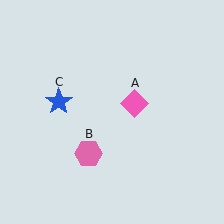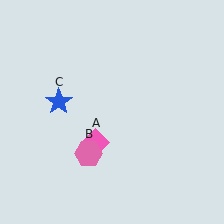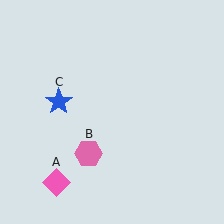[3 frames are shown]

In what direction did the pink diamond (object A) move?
The pink diamond (object A) moved down and to the left.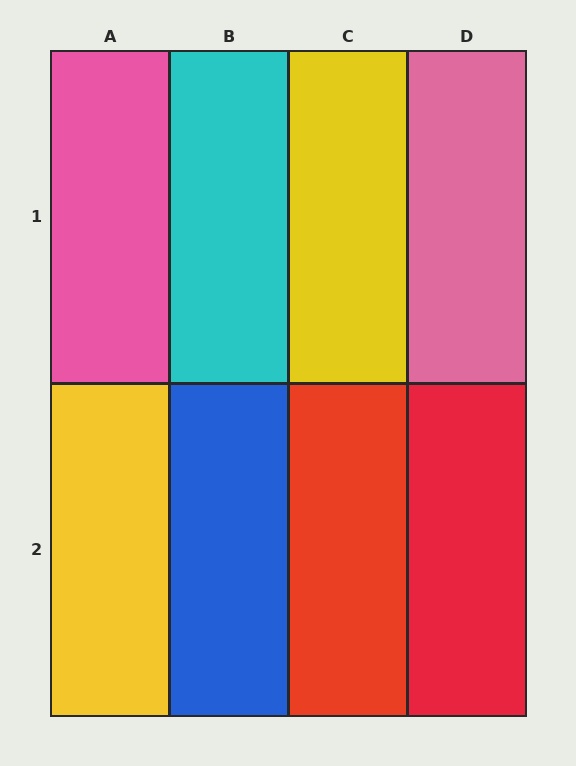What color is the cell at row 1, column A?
Pink.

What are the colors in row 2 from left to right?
Yellow, blue, red, red.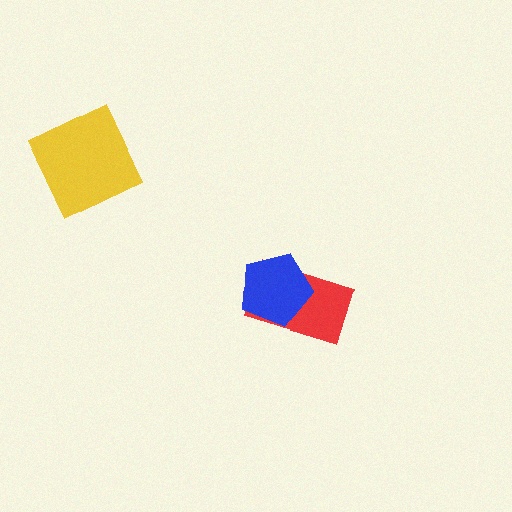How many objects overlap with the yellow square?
0 objects overlap with the yellow square.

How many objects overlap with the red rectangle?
1 object overlaps with the red rectangle.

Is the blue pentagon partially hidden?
No, no other shape covers it.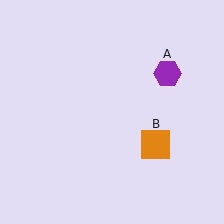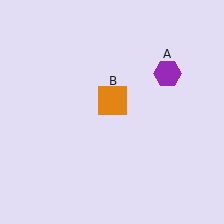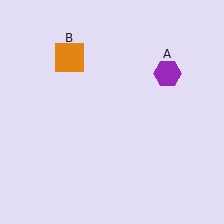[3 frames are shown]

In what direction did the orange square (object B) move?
The orange square (object B) moved up and to the left.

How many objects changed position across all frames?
1 object changed position: orange square (object B).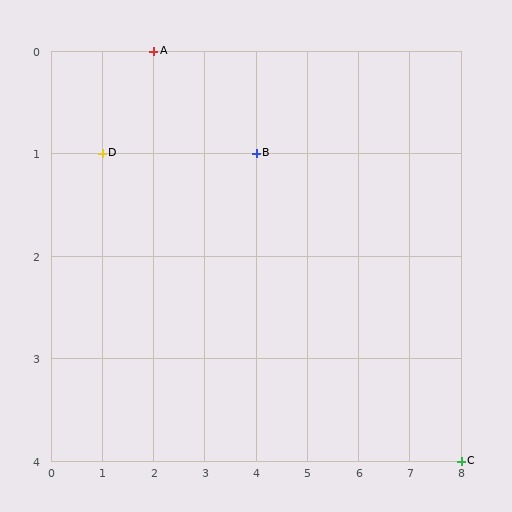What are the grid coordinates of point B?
Point B is at grid coordinates (4, 1).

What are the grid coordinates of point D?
Point D is at grid coordinates (1, 1).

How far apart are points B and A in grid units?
Points B and A are 2 columns and 1 row apart (about 2.2 grid units diagonally).